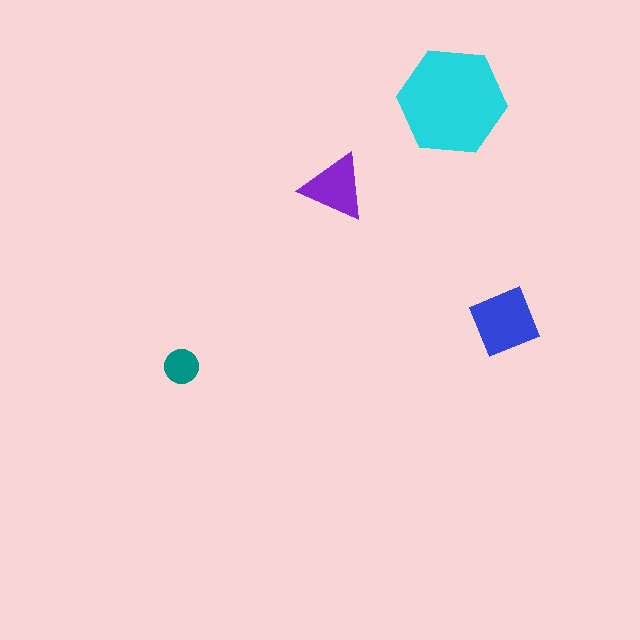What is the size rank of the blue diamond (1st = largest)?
2nd.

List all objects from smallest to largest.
The teal circle, the purple triangle, the blue diamond, the cyan hexagon.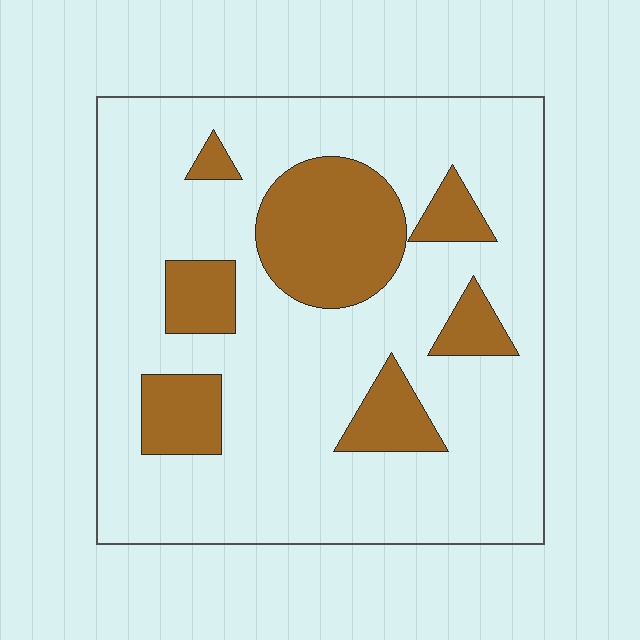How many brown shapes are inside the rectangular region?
7.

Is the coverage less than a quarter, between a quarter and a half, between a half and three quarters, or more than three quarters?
Less than a quarter.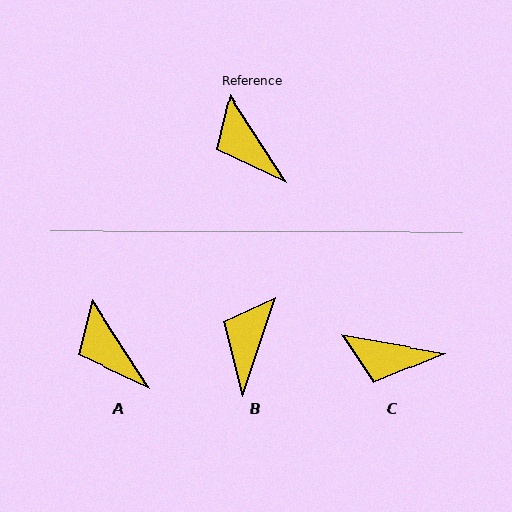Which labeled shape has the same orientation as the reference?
A.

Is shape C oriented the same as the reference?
No, it is off by about 47 degrees.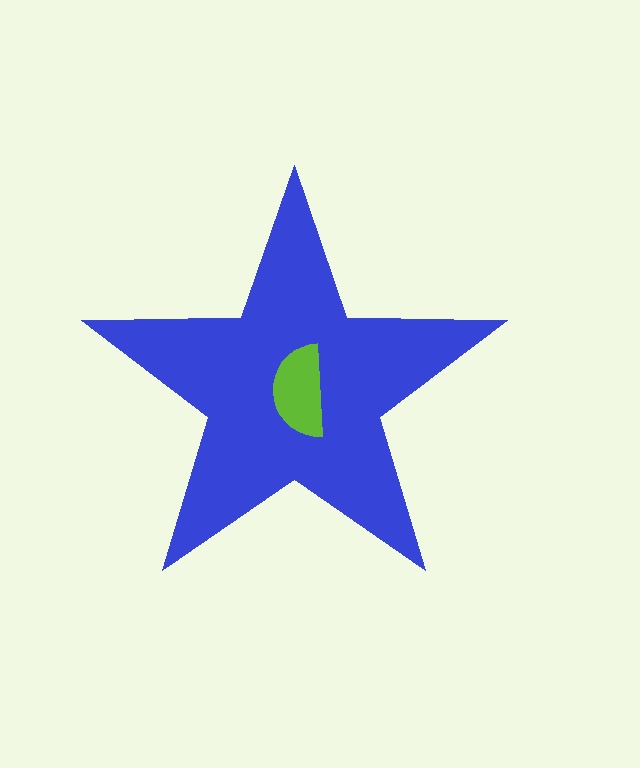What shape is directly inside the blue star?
The lime semicircle.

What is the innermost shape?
The lime semicircle.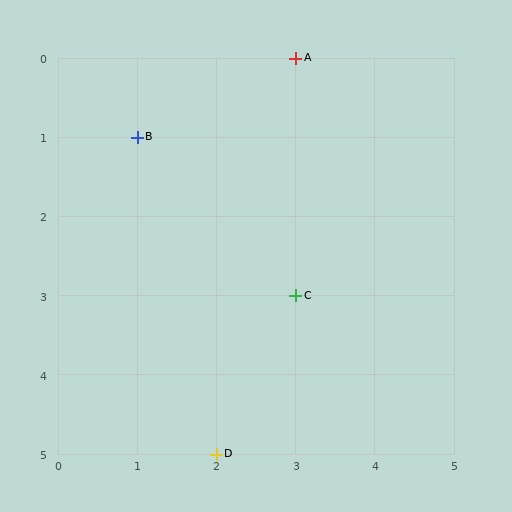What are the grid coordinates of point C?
Point C is at grid coordinates (3, 3).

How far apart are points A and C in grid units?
Points A and C are 3 rows apart.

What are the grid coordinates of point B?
Point B is at grid coordinates (1, 1).